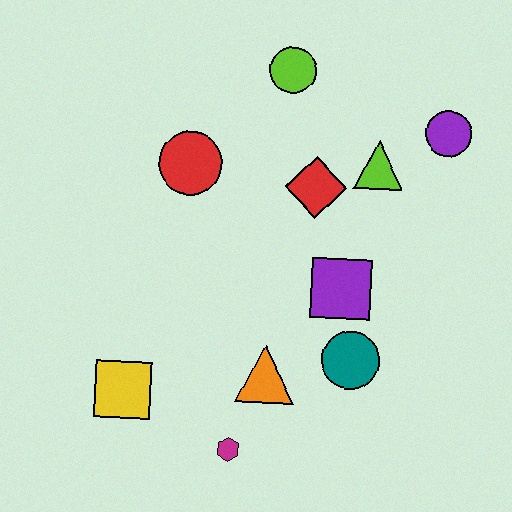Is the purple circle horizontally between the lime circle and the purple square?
No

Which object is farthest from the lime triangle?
The yellow square is farthest from the lime triangle.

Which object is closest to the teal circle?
The purple square is closest to the teal circle.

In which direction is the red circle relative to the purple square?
The red circle is to the left of the purple square.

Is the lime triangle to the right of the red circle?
Yes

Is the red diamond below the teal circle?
No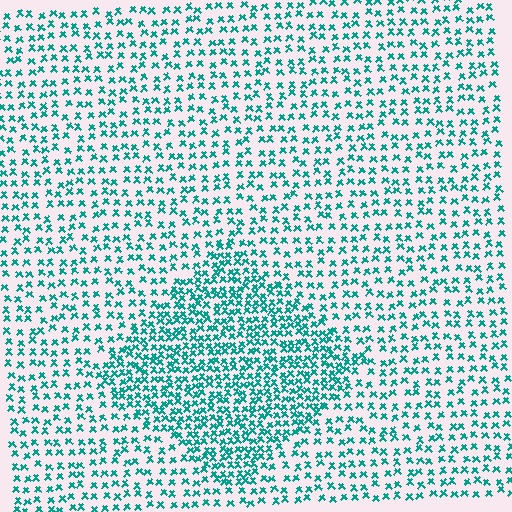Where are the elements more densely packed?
The elements are more densely packed inside the diamond boundary.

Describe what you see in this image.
The image contains small teal elements arranged at two different densities. A diamond-shaped region is visible where the elements are more densely packed than the surrounding area.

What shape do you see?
I see a diamond.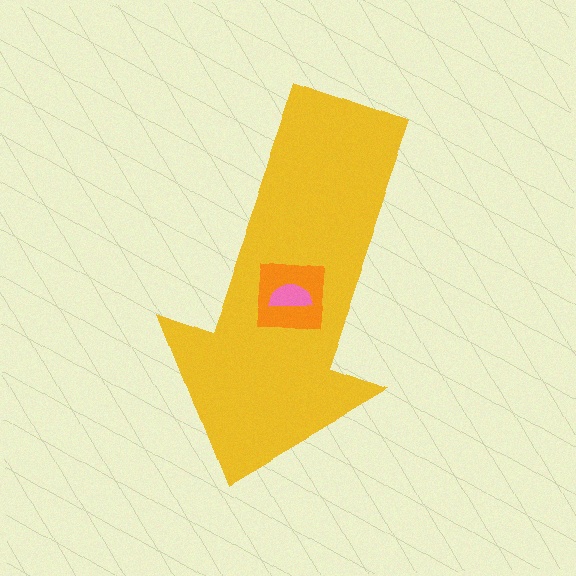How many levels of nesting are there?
3.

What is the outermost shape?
The yellow arrow.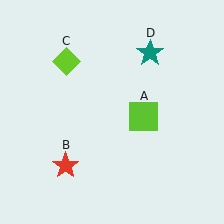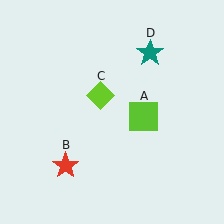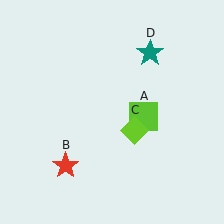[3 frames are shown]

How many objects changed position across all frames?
1 object changed position: lime diamond (object C).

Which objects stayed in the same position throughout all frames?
Lime square (object A) and red star (object B) and teal star (object D) remained stationary.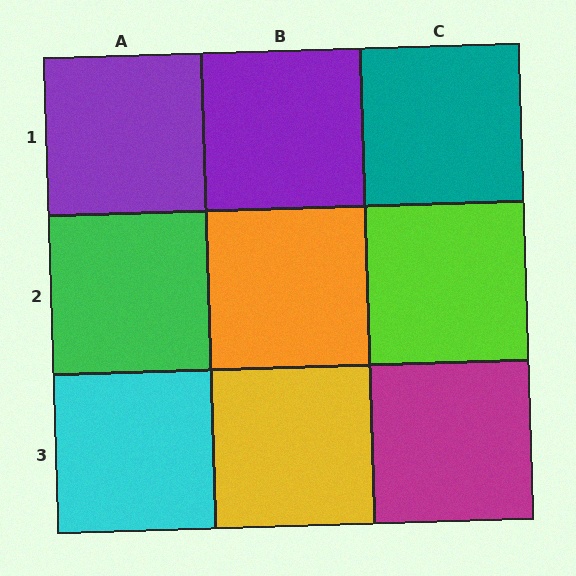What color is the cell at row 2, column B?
Orange.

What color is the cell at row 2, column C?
Lime.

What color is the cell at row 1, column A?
Purple.